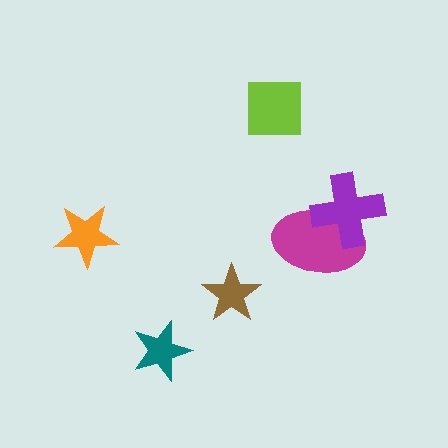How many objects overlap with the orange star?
0 objects overlap with the orange star.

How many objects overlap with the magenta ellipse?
1 object overlaps with the magenta ellipse.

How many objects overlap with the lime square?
0 objects overlap with the lime square.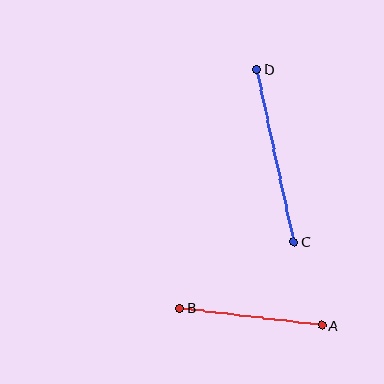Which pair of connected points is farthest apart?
Points C and D are farthest apart.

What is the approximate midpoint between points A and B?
The midpoint is at approximately (251, 316) pixels.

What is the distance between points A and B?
The distance is approximately 143 pixels.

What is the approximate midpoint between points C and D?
The midpoint is at approximately (276, 156) pixels.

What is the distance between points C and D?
The distance is approximately 176 pixels.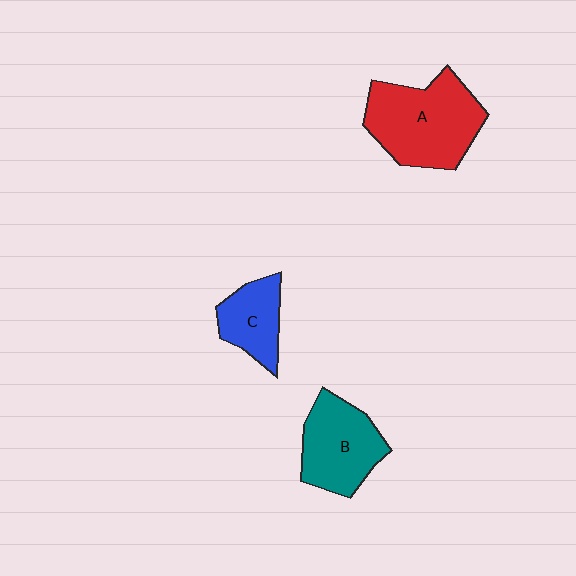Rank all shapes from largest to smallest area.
From largest to smallest: A (red), B (teal), C (blue).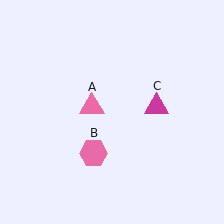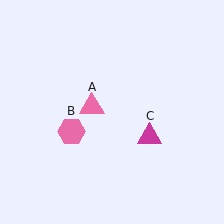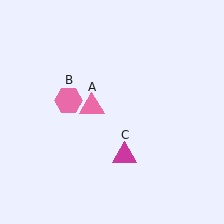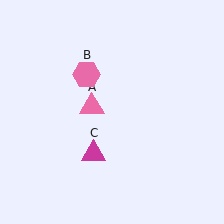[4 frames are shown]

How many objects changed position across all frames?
2 objects changed position: pink hexagon (object B), magenta triangle (object C).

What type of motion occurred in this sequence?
The pink hexagon (object B), magenta triangle (object C) rotated clockwise around the center of the scene.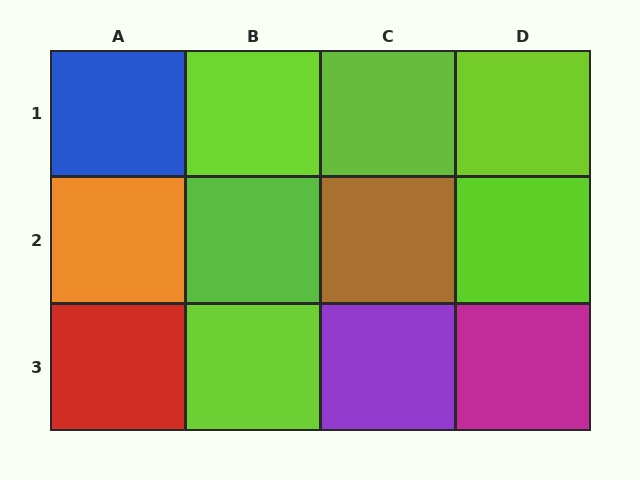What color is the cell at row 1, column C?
Lime.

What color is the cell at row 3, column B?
Lime.